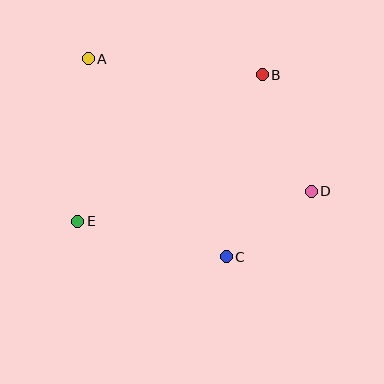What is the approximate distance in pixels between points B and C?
The distance between B and C is approximately 186 pixels.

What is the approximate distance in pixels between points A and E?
The distance between A and E is approximately 163 pixels.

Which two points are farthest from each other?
Points A and D are farthest from each other.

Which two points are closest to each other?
Points C and D are closest to each other.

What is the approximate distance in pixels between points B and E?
The distance between B and E is approximately 236 pixels.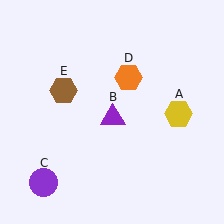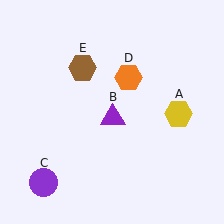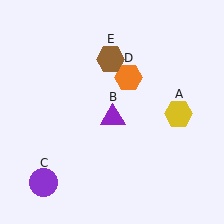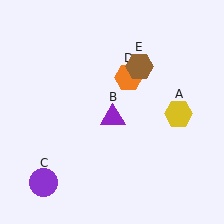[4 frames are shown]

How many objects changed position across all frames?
1 object changed position: brown hexagon (object E).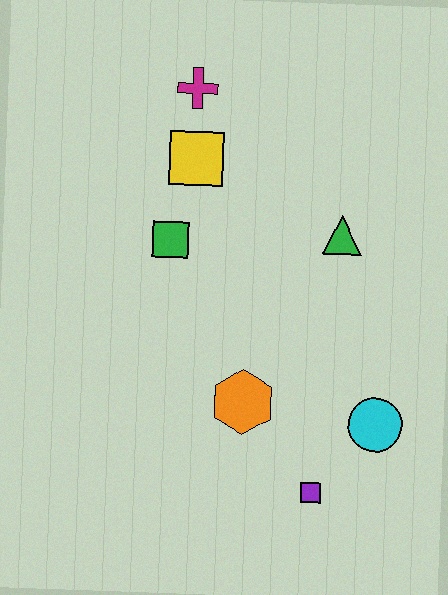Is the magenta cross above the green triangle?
Yes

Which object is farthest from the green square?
The purple square is farthest from the green square.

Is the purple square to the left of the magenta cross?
No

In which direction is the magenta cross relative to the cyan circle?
The magenta cross is above the cyan circle.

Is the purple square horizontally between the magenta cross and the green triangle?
Yes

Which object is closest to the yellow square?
The magenta cross is closest to the yellow square.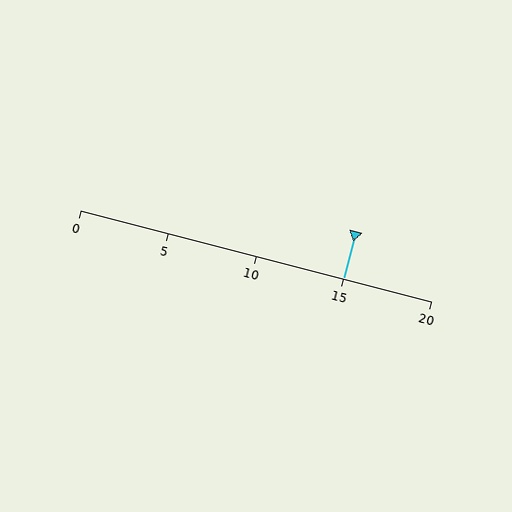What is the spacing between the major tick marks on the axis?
The major ticks are spaced 5 apart.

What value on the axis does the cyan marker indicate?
The marker indicates approximately 15.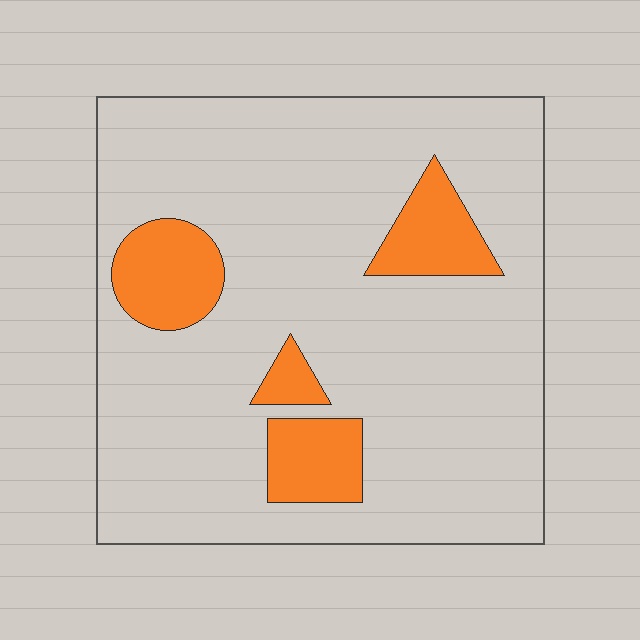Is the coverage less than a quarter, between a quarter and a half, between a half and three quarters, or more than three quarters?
Less than a quarter.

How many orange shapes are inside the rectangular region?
4.